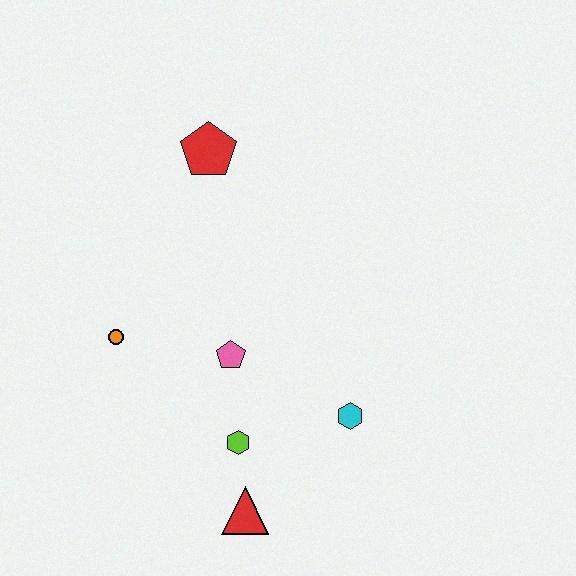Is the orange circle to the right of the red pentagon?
No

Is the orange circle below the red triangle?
No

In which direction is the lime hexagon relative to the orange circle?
The lime hexagon is to the right of the orange circle.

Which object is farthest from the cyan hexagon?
The red pentagon is farthest from the cyan hexagon.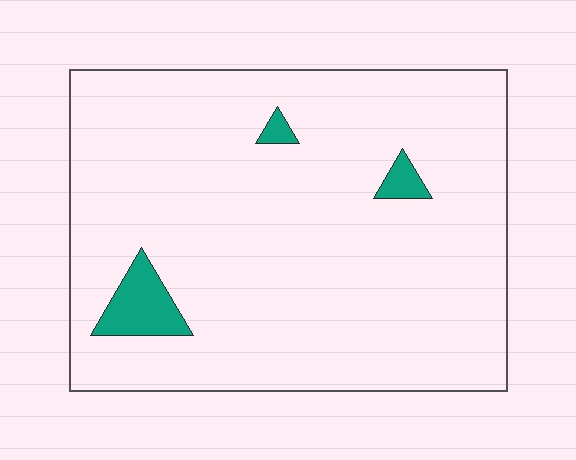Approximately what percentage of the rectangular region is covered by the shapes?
Approximately 5%.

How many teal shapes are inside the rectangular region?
3.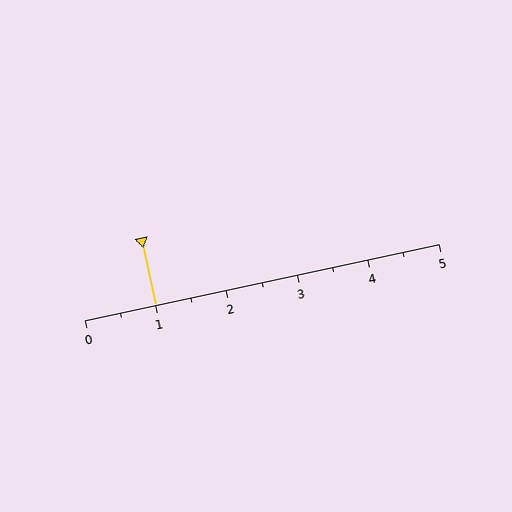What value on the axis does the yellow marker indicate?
The marker indicates approximately 1.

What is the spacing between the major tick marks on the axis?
The major ticks are spaced 1 apart.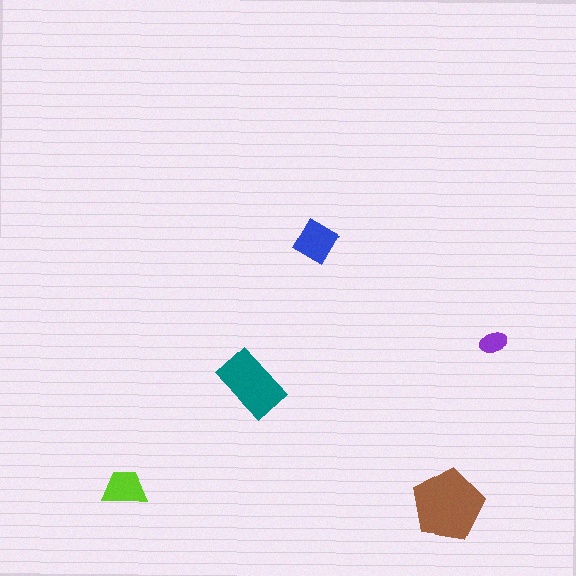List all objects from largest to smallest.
The brown pentagon, the teal rectangle, the blue diamond, the lime trapezoid, the purple ellipse.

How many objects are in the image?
There are 5 objects in the image.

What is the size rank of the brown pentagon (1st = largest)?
1st.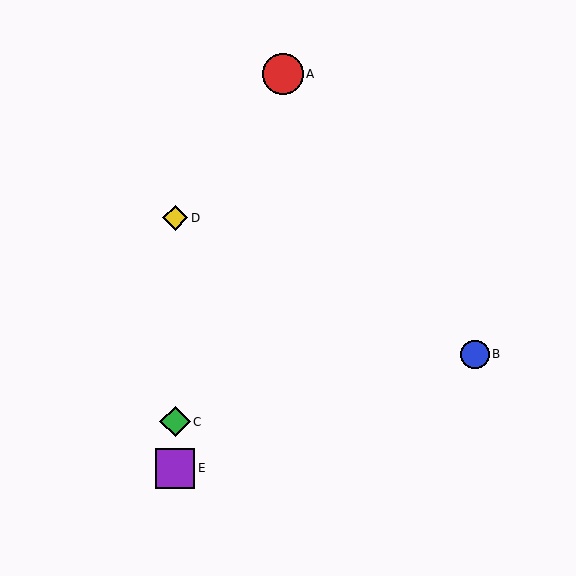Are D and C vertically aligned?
Yes, both are at x≈175.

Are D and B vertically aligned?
No, D is at x≈175 and B is at x≈475.